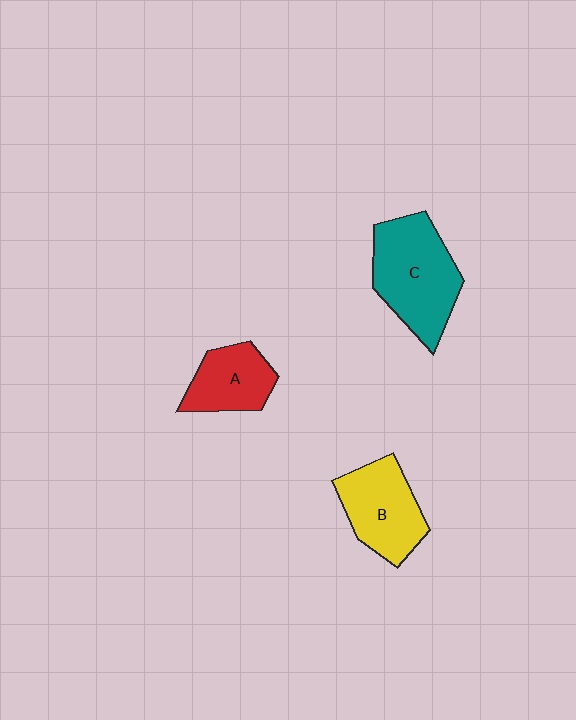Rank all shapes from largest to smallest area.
From largest to smallest: C (teal), B (yellow), A (red).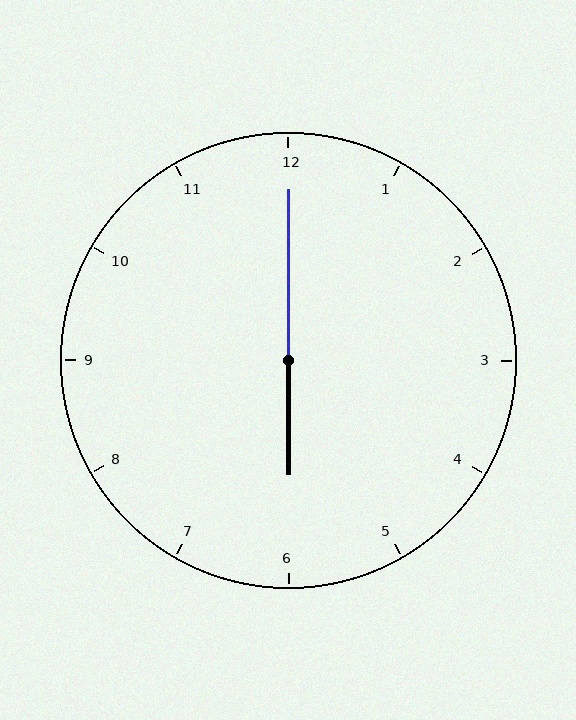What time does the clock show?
6:00.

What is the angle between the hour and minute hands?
Approximately 180 degrees.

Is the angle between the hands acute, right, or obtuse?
It is obtuse.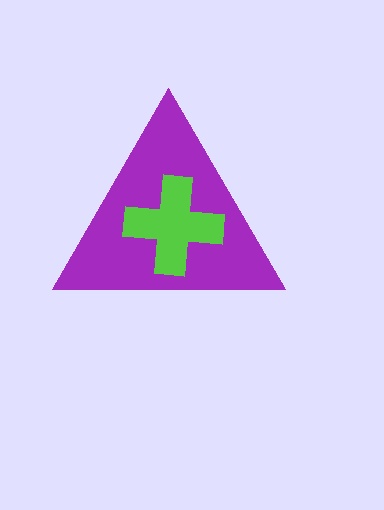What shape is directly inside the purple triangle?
The lime cross.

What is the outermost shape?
The purple triangle.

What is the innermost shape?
The lime cross.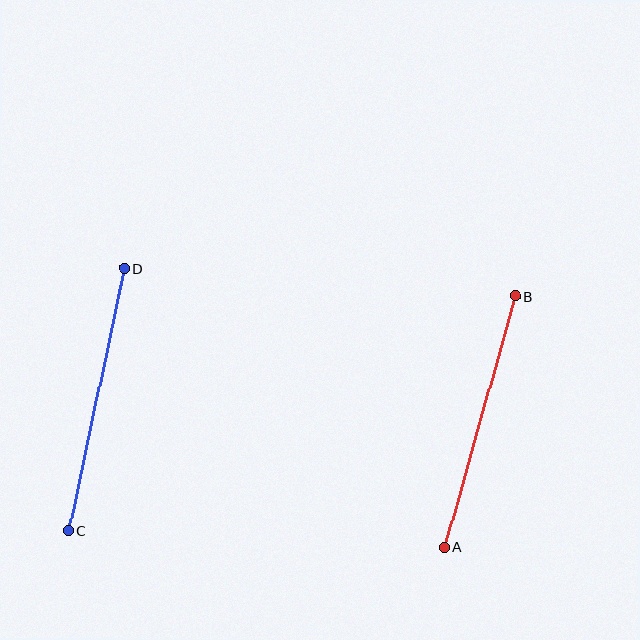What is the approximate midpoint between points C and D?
The midpoint is at approximately (97, 400) pixels.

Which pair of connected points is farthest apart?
Points C and D are farthest apart.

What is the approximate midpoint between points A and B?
The midpoint is at approximately (480, 422) pixels.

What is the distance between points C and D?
The distance is approximately 268 pixels.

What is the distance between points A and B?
The distance is approximately 261 pixels.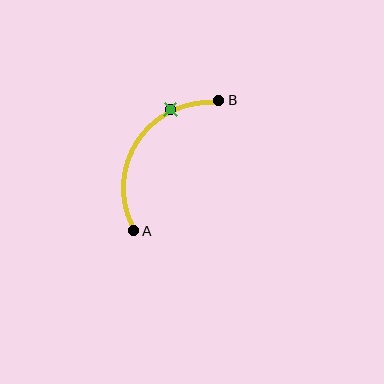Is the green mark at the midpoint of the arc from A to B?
No. The green mark lies on the arc but is closer to endpoint B. The arc midpoint would be at the point on the curve equidistant along the arc from both A and B.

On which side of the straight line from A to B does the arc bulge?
The arc bulges to the left of the straight line connecting A and B.